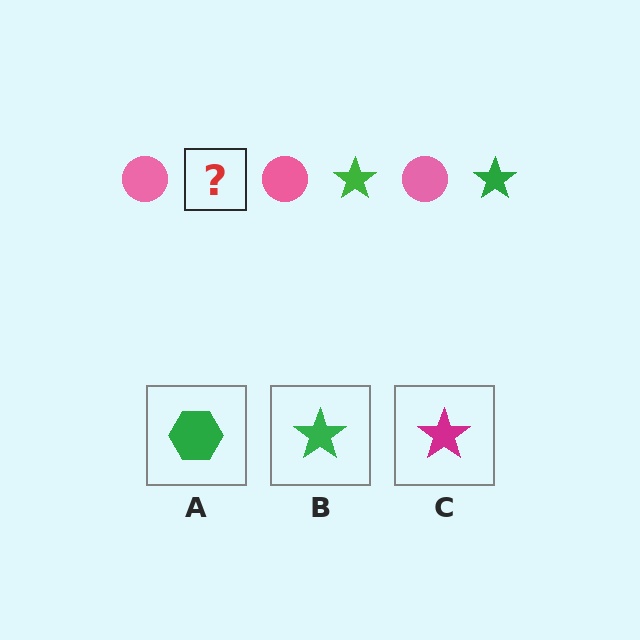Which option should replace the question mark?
Option B.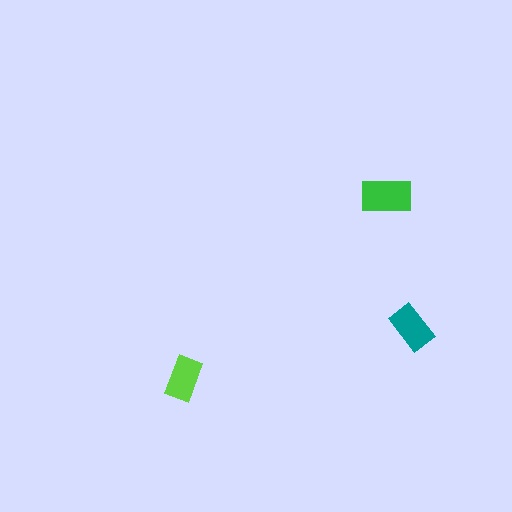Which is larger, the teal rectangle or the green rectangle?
The green one.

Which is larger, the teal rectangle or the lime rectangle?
The teal one.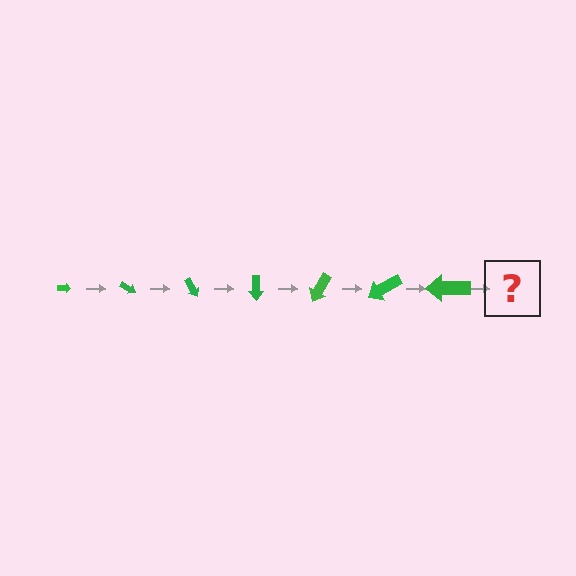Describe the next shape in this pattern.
It should be an arrow, larger than the previous one and rotated 210 degrees from the start.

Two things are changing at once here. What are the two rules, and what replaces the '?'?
The two rules are that the arrow grows larger each step and it rotates 30 degrees each step. The '?' should be an arrow, larger than the previous one and rotated 210 degrees from the start.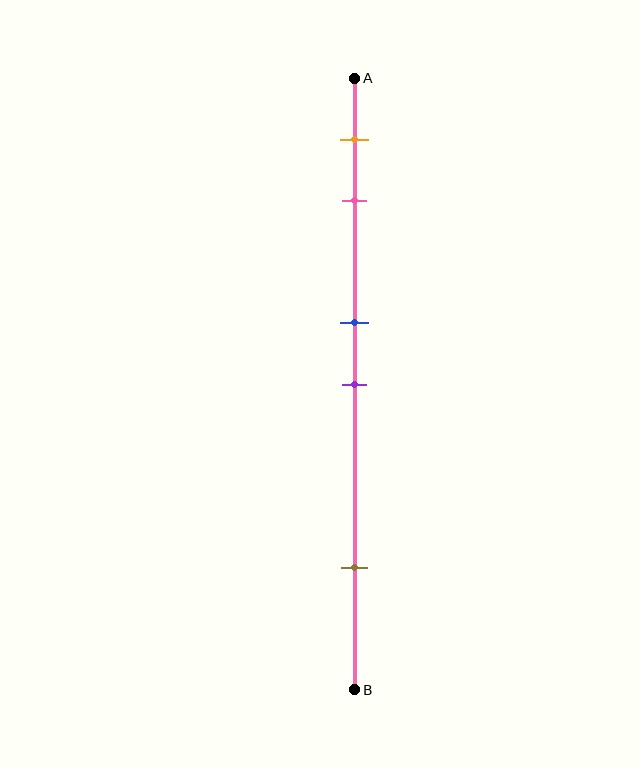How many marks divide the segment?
There are 5 marks dividing the segment.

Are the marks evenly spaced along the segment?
No, the marks are not evenly spaced.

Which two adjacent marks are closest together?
The blue and purple marks are the closest adjacent pair.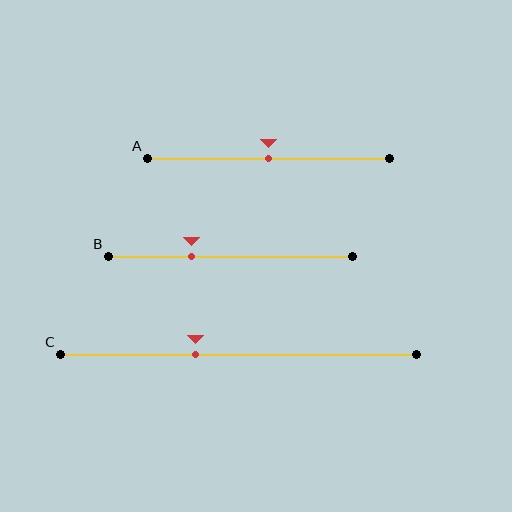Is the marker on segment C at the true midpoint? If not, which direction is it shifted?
No, the marker on segment C is shifted to the left by about 12% of the segment length.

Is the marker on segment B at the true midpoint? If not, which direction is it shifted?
No, the marker on segment B is shifted to the left by about 16% of the segment length.